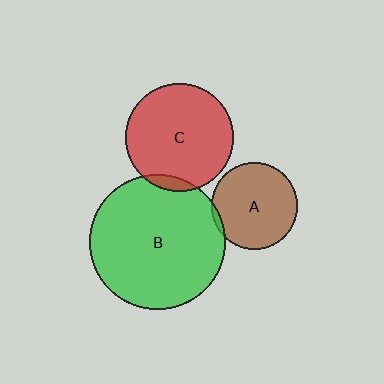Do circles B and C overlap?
Yes.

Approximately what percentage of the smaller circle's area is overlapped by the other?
Approximately 5%.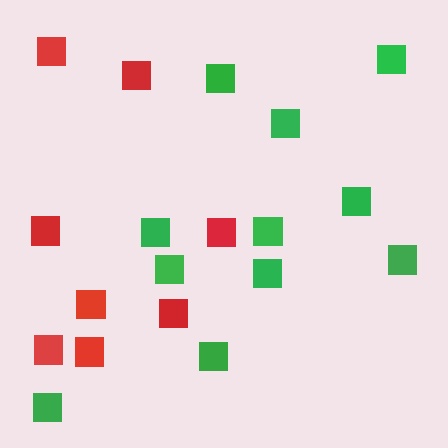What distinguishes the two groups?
There are 2 groups: one group of green squares (11) and one group of red squares (8).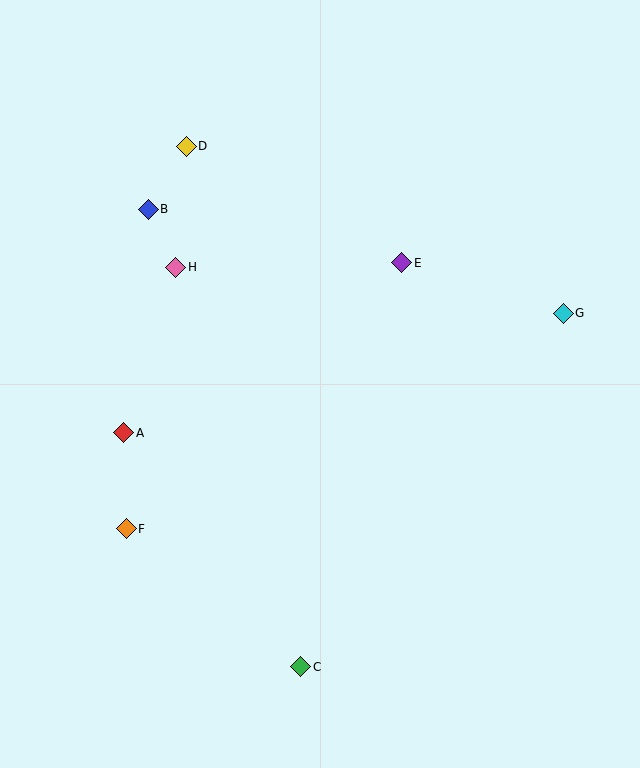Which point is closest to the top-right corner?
Point G is closest to the top-right corner.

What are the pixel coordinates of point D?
Point D is at (186, 146).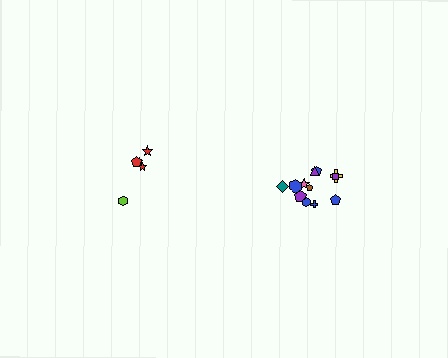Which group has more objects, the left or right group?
The right group.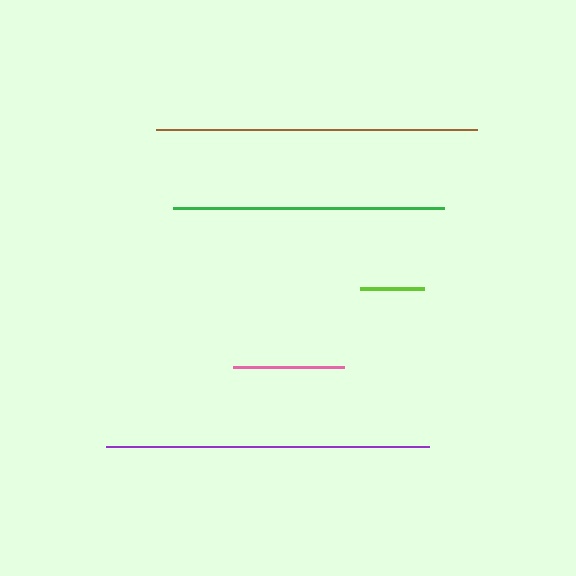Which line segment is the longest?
The purple line is the longest at approximately 323 pixels.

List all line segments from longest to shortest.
From longest to shortest: purple, brown, green, pink, lime.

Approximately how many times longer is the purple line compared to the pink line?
The purple line is approximately 2.9 times the length of the pink line.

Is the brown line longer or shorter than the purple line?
The purple line is longer than the brown line.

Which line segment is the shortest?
The lime line is the shortest at approximately 63 pixels.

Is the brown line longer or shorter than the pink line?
The brown line is longer than the pink line.